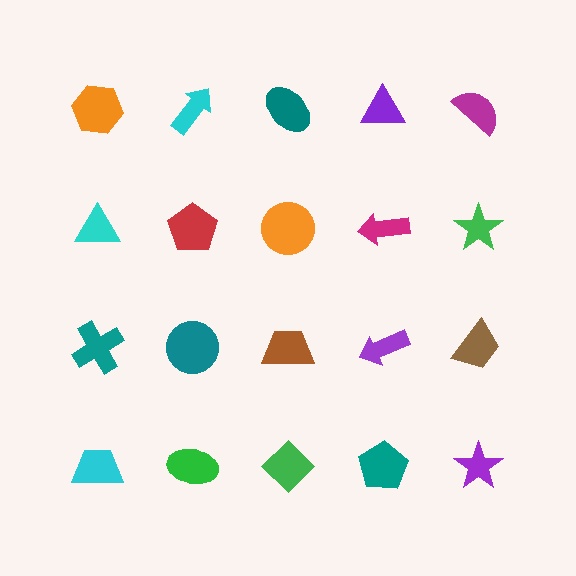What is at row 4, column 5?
A purple star.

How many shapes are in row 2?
5 shapes.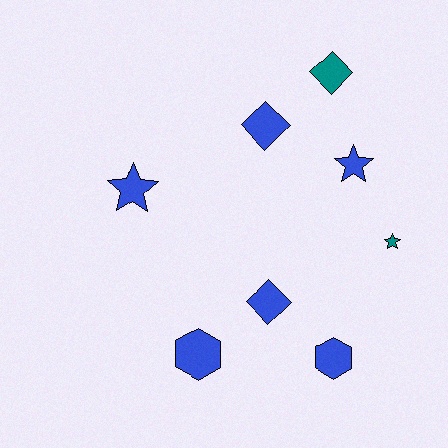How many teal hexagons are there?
There are no teal hexagons.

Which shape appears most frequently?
Diamond, with 3 objects.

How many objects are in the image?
There are 8 objects.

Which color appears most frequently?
Blue, with 6 objects.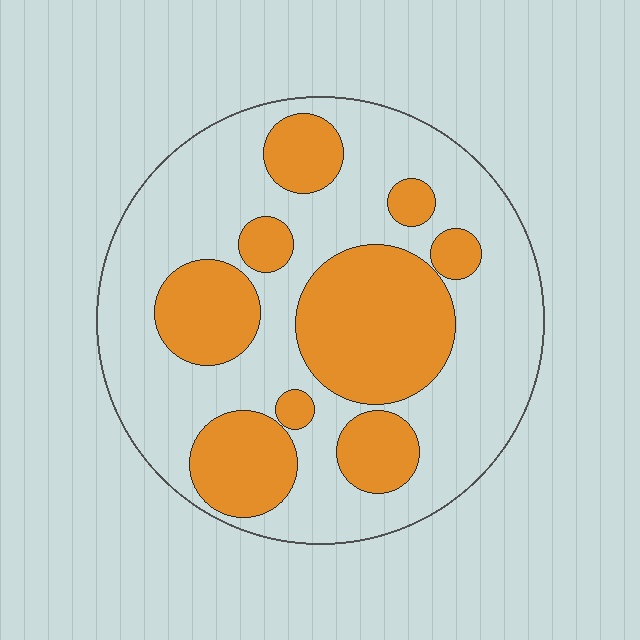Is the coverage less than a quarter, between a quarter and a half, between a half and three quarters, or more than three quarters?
Between a quarter and a half.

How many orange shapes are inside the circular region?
9.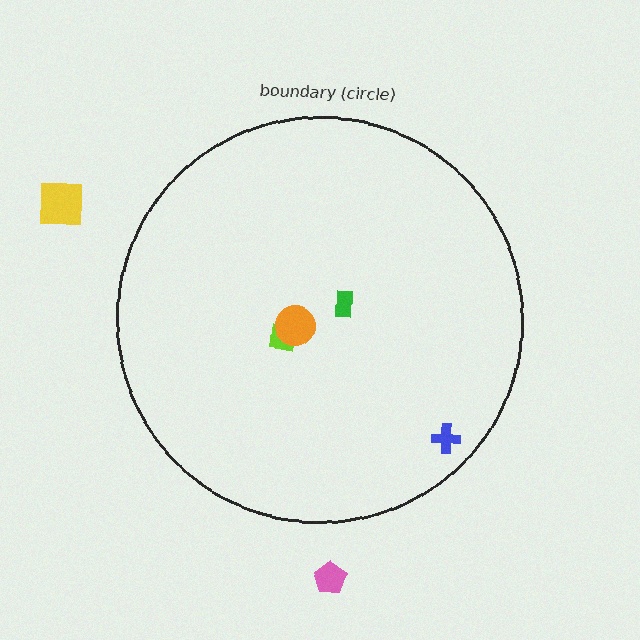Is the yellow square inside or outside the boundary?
Outside.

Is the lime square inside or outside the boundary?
Inside.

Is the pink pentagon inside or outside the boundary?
Outside.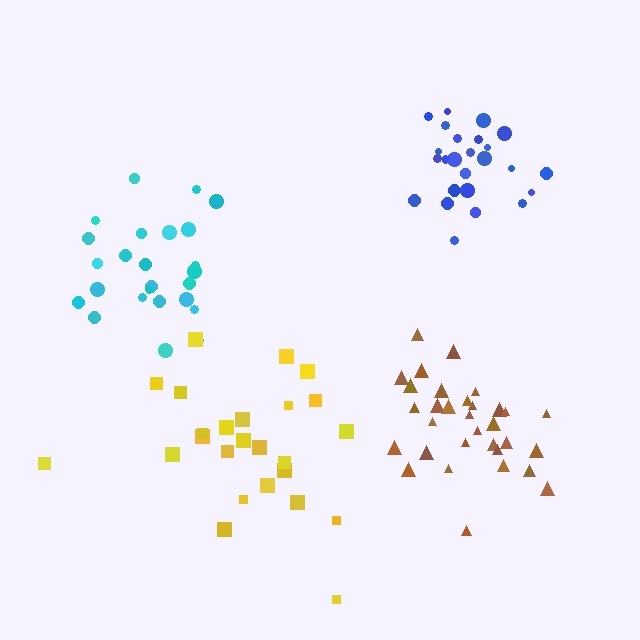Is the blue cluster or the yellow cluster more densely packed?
Blue.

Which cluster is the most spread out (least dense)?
Yellow.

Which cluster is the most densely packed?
Blue.